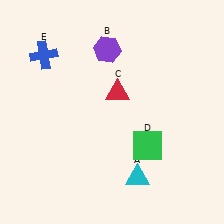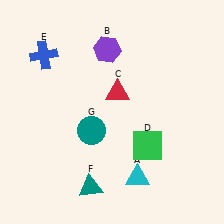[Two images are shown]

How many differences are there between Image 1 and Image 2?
There are 2 differences between the two images.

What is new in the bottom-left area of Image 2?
A teal triangle (F) was added in the bottom-left area of Image 2.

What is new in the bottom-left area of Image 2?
A teal circle (G) was added in the bottom-left area of Image 2.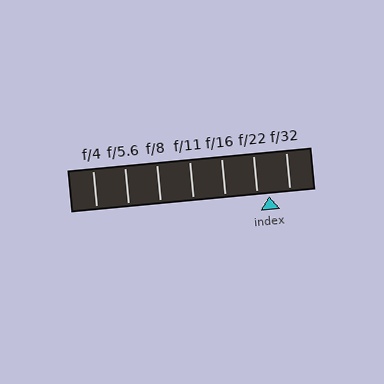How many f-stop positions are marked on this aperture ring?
There are 7 f-stop positions marked.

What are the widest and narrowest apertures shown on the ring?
The widest aperture shown is f/4 and the narrowest is f/32.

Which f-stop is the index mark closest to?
The index mark is closest to f/22.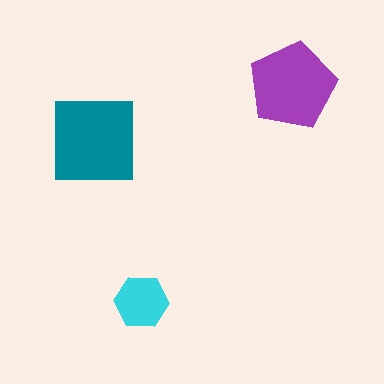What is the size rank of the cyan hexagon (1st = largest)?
3rd.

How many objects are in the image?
There are 3 objects in the image.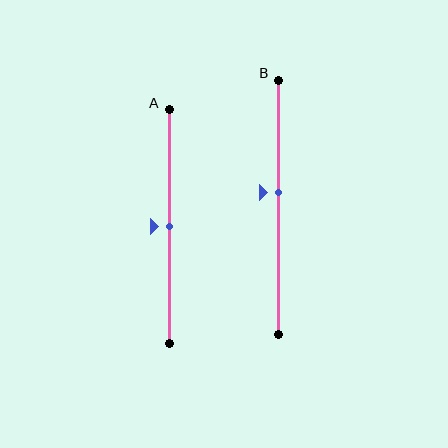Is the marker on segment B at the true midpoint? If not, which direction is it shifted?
No, the marker on segment B is shifted upward by about 6% of the segment length.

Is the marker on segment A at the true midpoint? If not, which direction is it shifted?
Yes, the marker on segment A is at the true midpoint.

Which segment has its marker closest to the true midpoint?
Segment A has its marker closest to the true midpoint.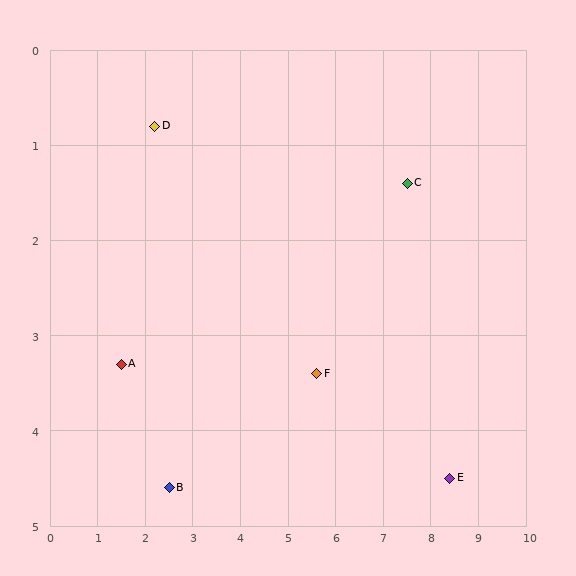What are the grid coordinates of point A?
Point A is at approximately (1.5, 3.3).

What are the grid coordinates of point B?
Point B is at approximately (2.5, 4.6).